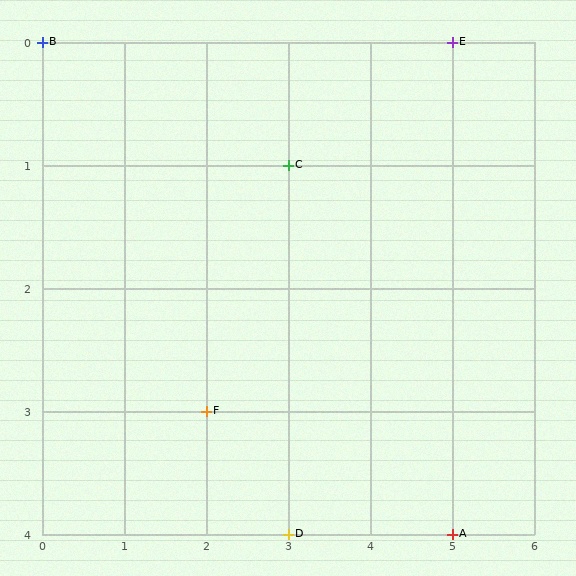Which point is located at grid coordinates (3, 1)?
Point C is at (3, 1).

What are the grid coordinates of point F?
Point F is at grid coordinates (2, 3).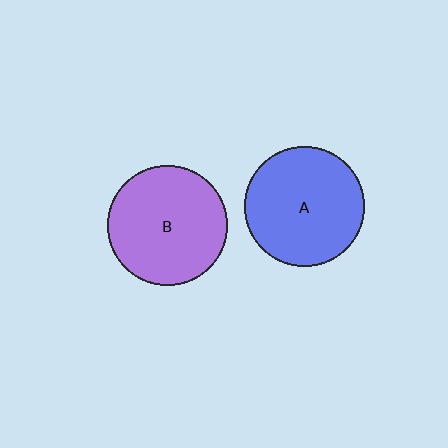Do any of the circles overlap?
No, none of the circles overlap.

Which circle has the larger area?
Circle A (blue).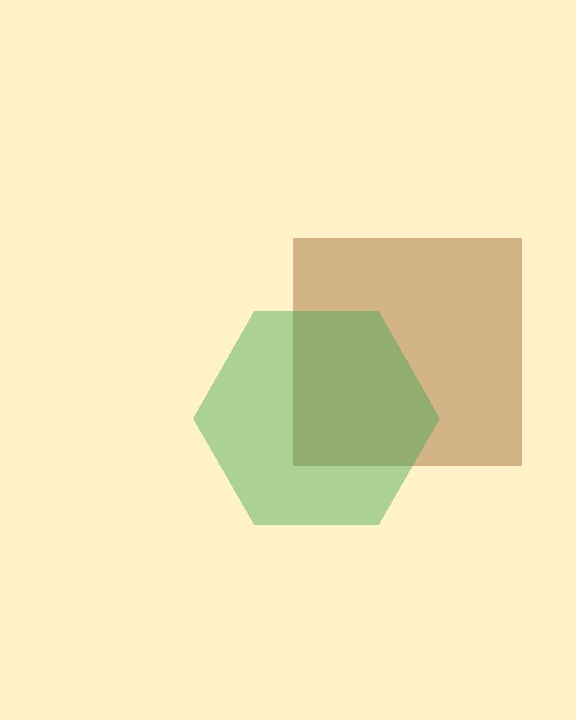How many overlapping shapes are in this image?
There are 2 overlapping shapes in the image.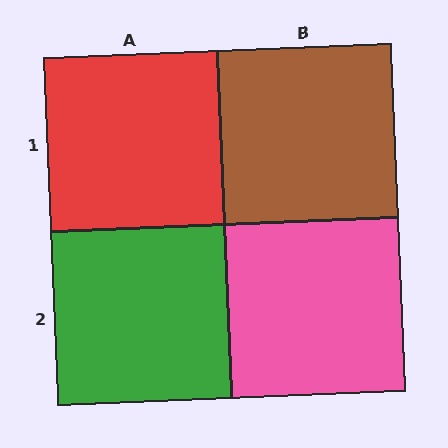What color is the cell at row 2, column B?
Pink.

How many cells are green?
1 cell is green.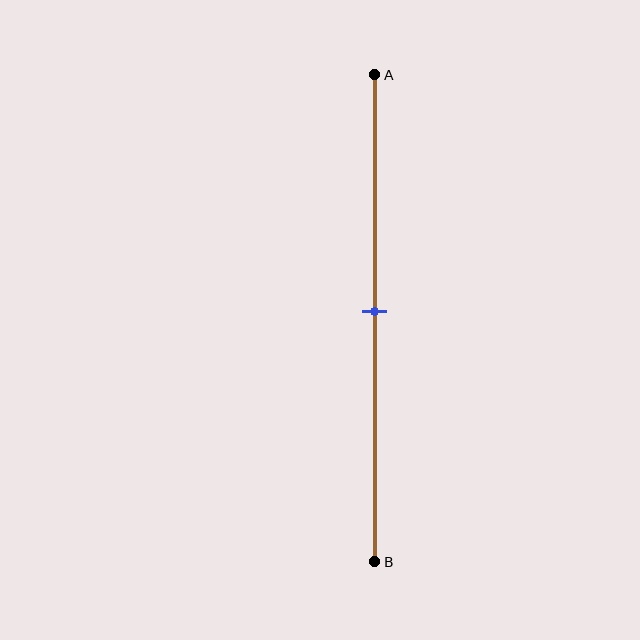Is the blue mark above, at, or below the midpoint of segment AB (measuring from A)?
The blue mark is approximately at the midpoint of segment AB.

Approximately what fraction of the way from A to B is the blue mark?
The blue mark is approximately 50% of the way from A to B.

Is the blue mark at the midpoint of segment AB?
Yes, the mark is approximately at the midpoint.